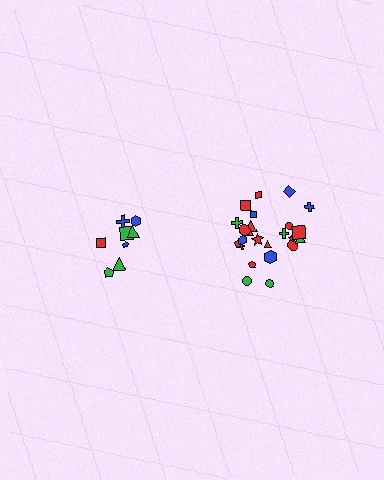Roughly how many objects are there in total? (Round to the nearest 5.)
Roughly 35 objects in total.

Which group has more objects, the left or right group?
The right group.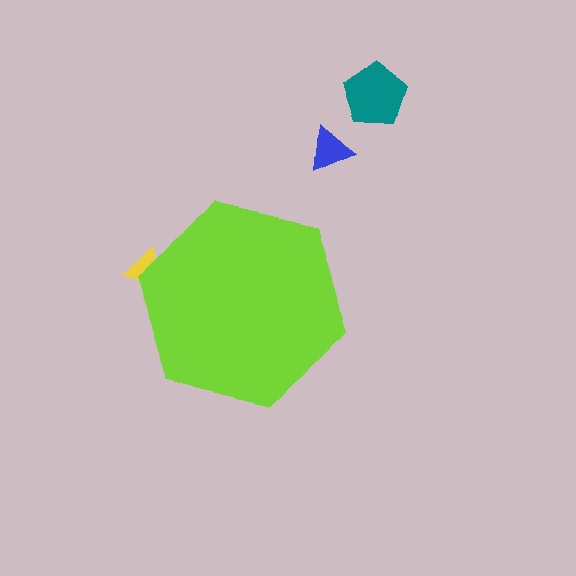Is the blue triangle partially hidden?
No, the blue triangle is fully visible.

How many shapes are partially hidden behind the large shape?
1 shape is partially hidden.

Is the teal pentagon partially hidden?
No, the teal pentagon is fully visible.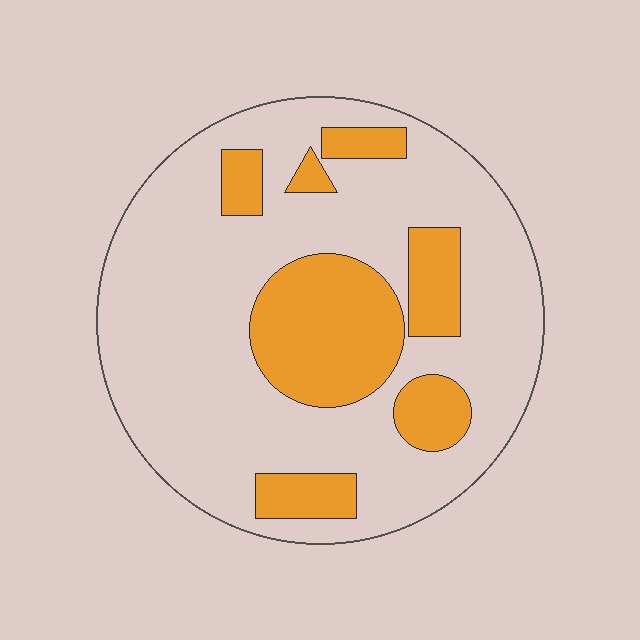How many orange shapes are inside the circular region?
7.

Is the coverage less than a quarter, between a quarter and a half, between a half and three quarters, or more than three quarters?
Between a quarter and a half.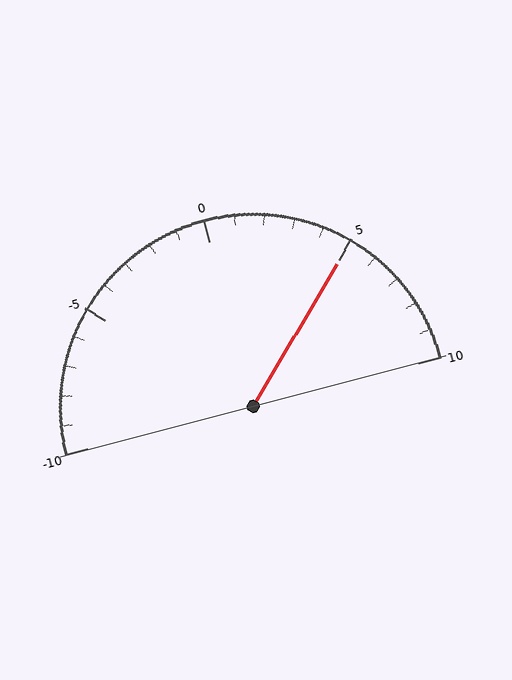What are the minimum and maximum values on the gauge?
The gauge ranges from -10 to 10.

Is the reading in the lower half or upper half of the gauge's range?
The reading is in the upper half of the range (-10 to 10).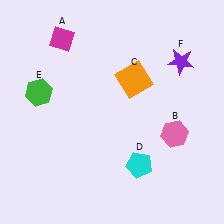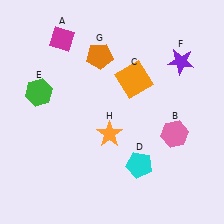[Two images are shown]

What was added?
An orange pentagon (G), an orange star (H) were added in Image 2.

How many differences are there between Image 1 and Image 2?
There are 2 differences between the two images.